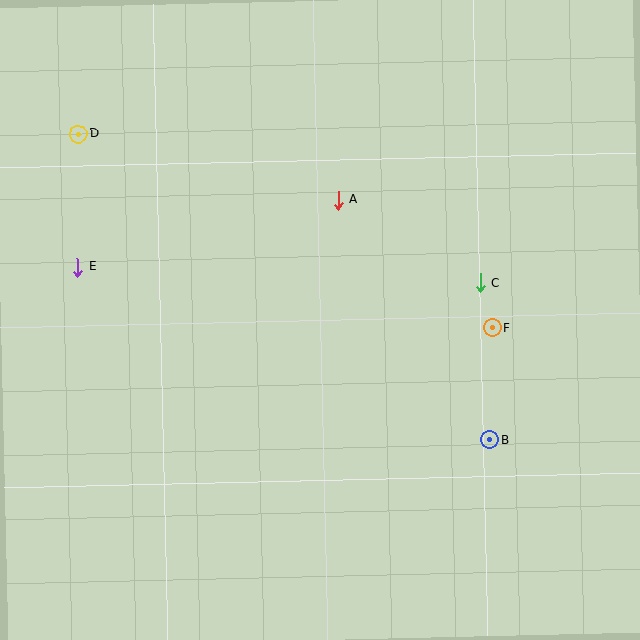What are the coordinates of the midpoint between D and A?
The midpoint between D and A is at (208, 167).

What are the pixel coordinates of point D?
Point D is at (78, 134).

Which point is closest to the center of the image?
Point A at (339, 200) is closest to the center.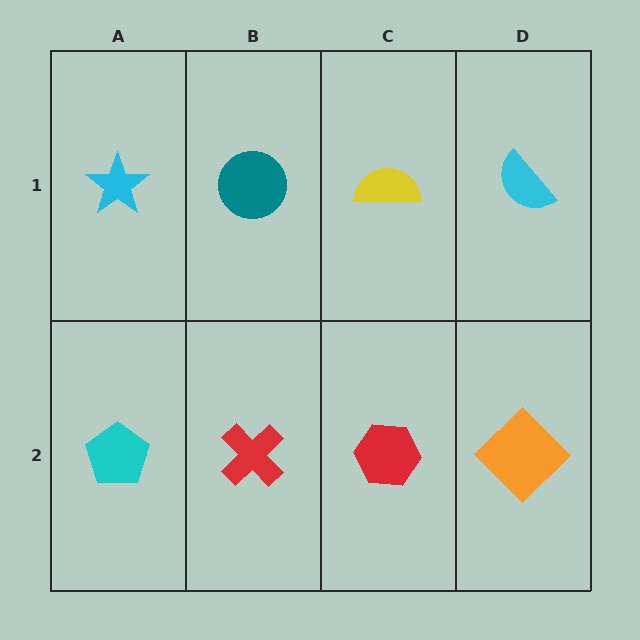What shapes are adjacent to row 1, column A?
A cyan pentagon (row 2, column A), a teal circle (row 1, column B).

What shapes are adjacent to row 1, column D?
An orange diamond (row 2, column D), a yellow semicircle (row 1, column C).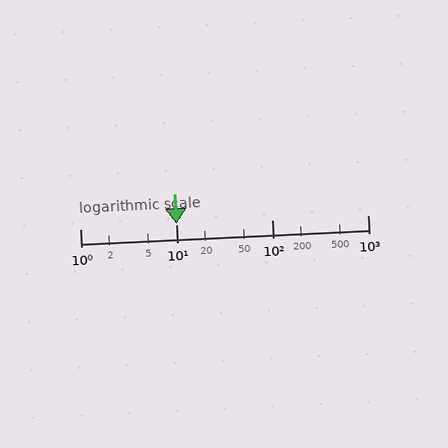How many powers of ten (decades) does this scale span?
The scale spans 3 decades, from 1 to 1000.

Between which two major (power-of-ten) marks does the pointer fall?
The pointer is between 10 and 100.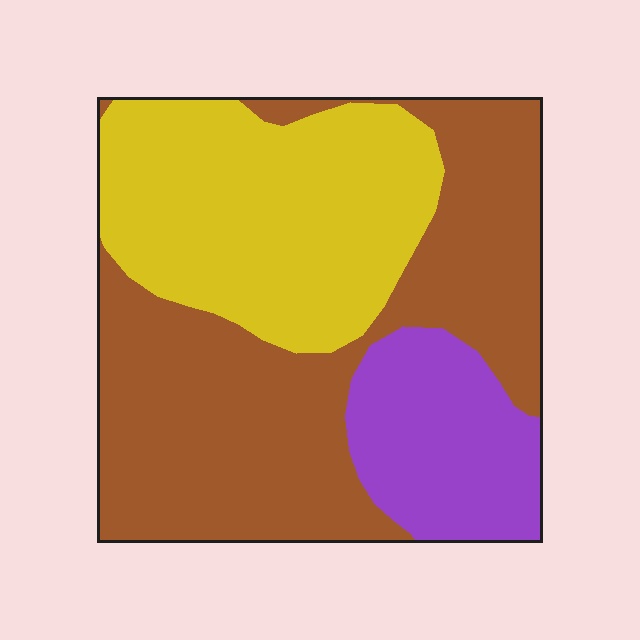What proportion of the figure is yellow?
Yellow covers about 35% of the figure.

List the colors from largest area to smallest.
From largest to smallest: brown, yellow, purple.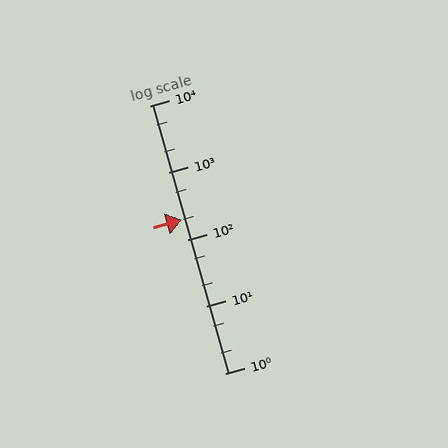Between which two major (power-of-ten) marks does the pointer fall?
The pointer is between 100 and 1000.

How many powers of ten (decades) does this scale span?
The scale spans 4 decades, from 1 to 10000.